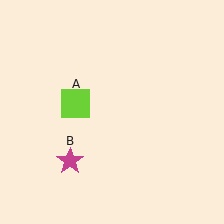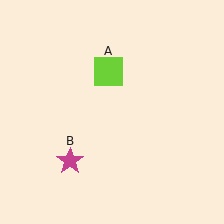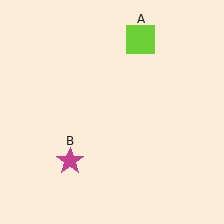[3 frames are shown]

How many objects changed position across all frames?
1 object changed position: lime square (object A).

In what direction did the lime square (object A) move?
The lime square (object A) moved up and to the right.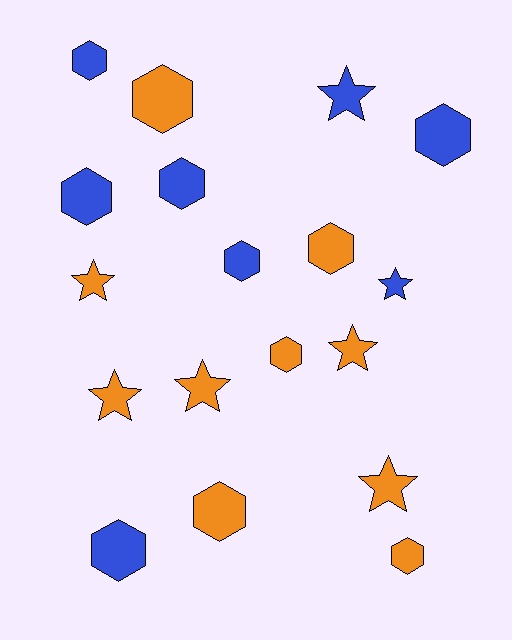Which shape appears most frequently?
Hexagon, with 11 objects.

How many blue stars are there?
There are 2 blue stars.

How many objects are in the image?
There are 18 objects.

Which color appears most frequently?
Orange, with 10 objects.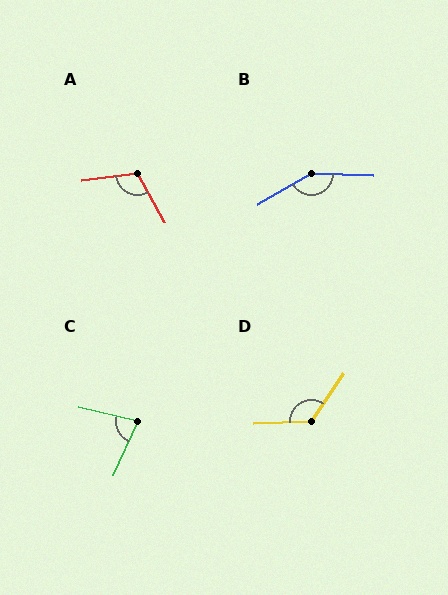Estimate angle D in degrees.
Approximately 127 degrees.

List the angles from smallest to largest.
C (79°), A (113°), D (127°), B (148°).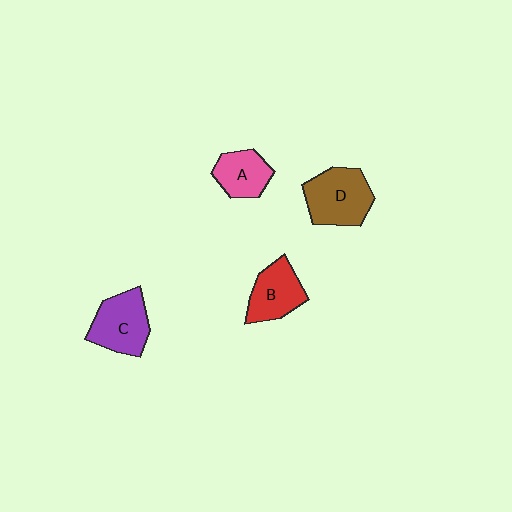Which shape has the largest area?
Shape D (brown).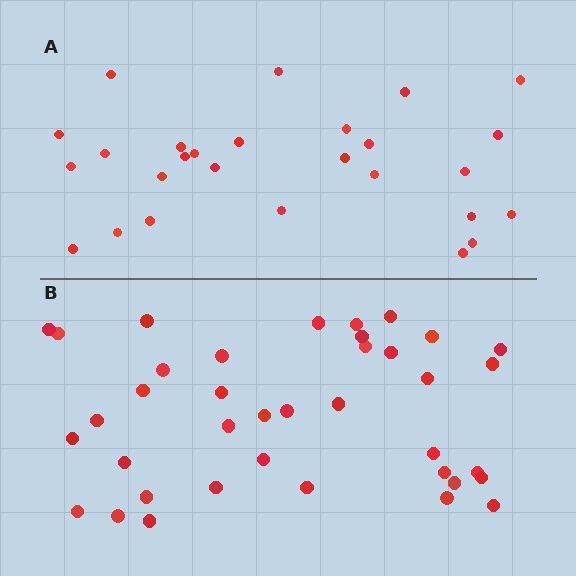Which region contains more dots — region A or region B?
Region B (the bottom region) has more dots.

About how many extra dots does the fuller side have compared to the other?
Region B has roughly 12 or so more dots than region A.